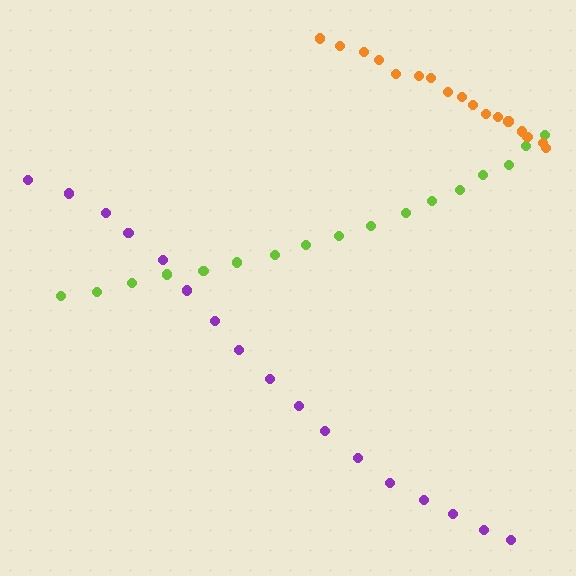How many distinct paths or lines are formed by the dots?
There are 3 distinct paths.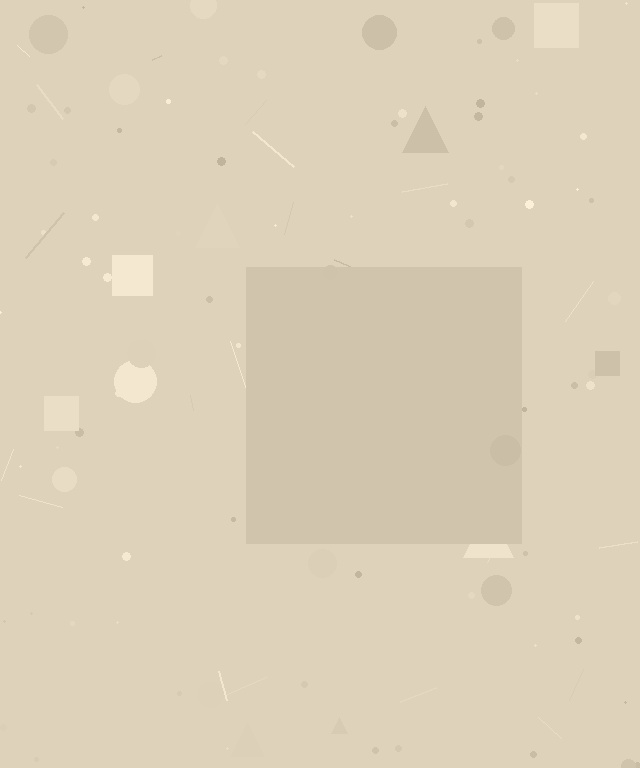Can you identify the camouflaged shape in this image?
The camouflaged shape is a square.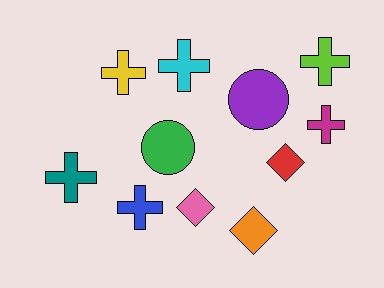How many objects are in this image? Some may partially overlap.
There are 11 objects.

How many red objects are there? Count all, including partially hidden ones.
There is 1 red object.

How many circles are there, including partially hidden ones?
There are 2 circles.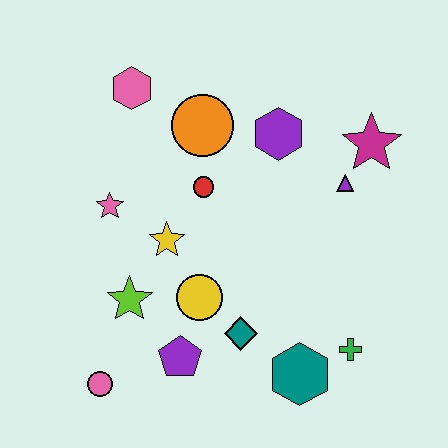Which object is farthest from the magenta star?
The pink circle is farthest from the magenta star.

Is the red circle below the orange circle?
Yes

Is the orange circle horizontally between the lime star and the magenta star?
Yes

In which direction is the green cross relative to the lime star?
The green cross is to the right of the lime star.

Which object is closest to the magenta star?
The purple triangle is closest to the magenta star.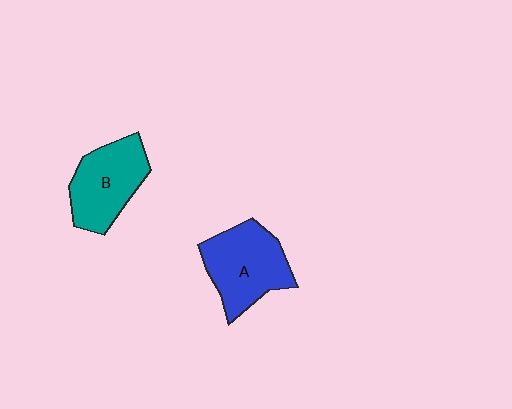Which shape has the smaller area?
Shape B (teal).